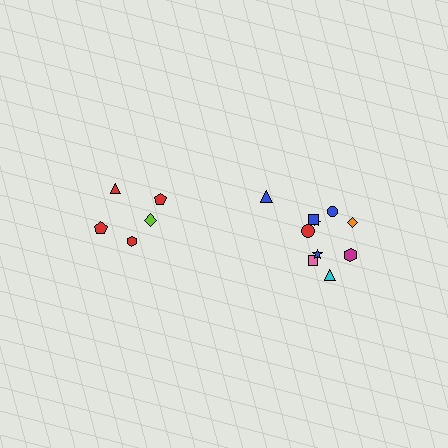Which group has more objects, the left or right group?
The right group.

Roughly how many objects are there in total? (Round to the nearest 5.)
Roughly 15 objects in total.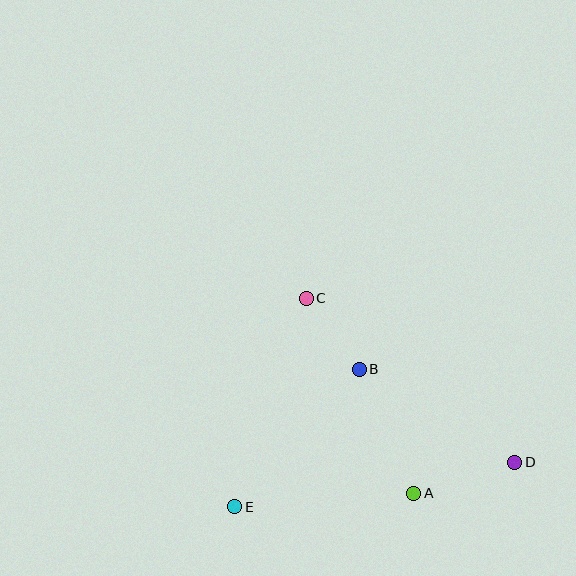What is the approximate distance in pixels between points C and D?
The distance between C and D is approximately 265 pixels.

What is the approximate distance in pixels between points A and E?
The distance between A and E is approximately 179 pixels.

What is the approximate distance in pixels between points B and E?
The distance between B and E is approximately 186 pixels.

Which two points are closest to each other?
Points B and C are closest to each other.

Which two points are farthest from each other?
Points D and E are farthest from each other.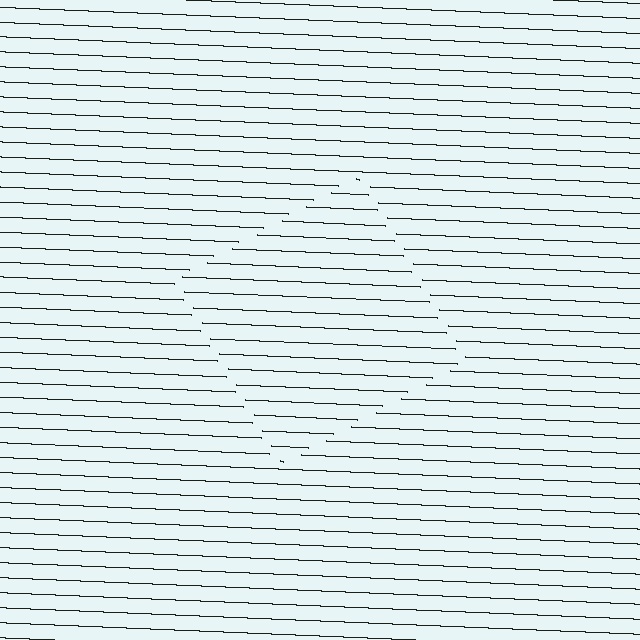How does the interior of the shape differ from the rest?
The interior of the shape contains the same grating, shifted by half a period — the contour is defined by the phase discontinuity where line-ends from the inner and outer gratings abut.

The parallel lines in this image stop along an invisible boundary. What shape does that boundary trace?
An illusory square. The interior of the shape contains the same grating, shifted by half a period — the contour is defined by the phase discontinuity where line-ends from the inner and outer gratings abut.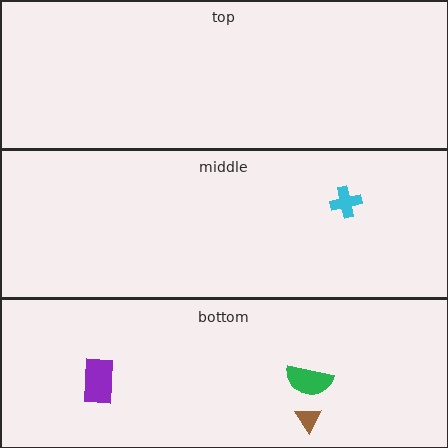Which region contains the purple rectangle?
The bottom region.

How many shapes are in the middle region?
1.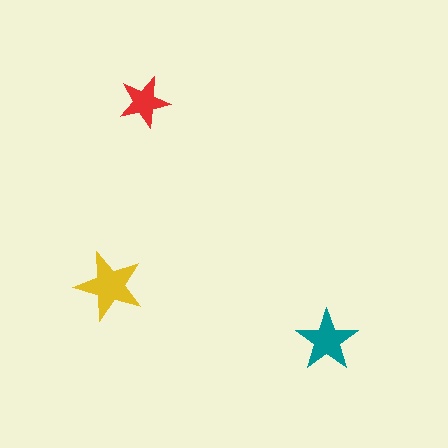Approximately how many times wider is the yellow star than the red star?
About 1.5 times wider.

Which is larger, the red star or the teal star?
The teal one.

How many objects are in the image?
There are 3 objects in the image.